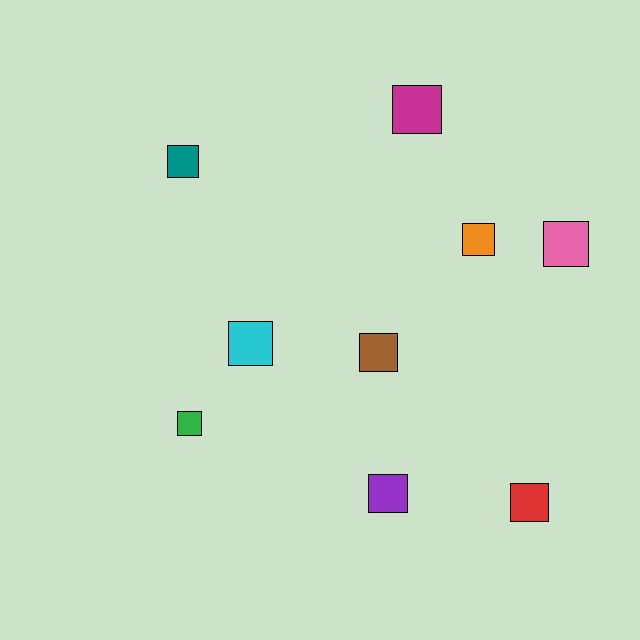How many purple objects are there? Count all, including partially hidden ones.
There is 1 purple object.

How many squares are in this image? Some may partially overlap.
There are 9 squares.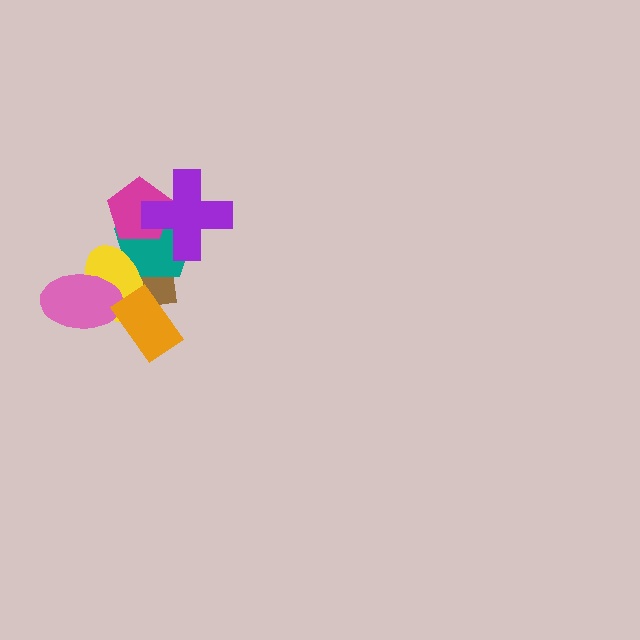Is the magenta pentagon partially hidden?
Yes, it is partially covered by another shape.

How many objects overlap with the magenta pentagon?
2 objects overlap with the magenta pentagon.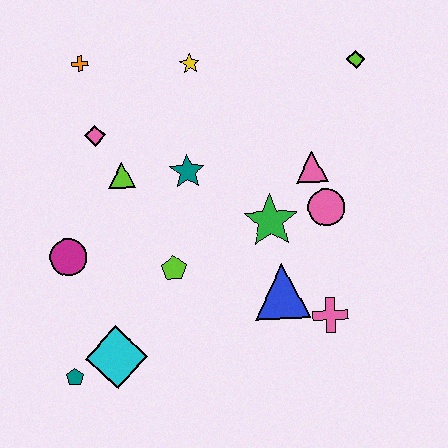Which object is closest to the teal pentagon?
The cyan diamond is closest to the teal pentagon.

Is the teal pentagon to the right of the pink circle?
No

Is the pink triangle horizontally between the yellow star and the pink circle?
Yes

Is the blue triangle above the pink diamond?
No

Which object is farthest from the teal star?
The teal pentagon is farthest from the teal star.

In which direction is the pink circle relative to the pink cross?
The pink circle is above the pink cross.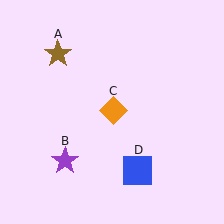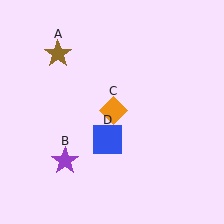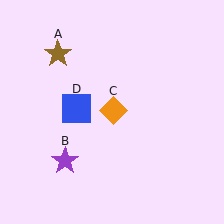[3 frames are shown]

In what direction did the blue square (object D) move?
The blue square (object D) moved up and to the left.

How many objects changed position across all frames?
1 object changed position: blue square (object D).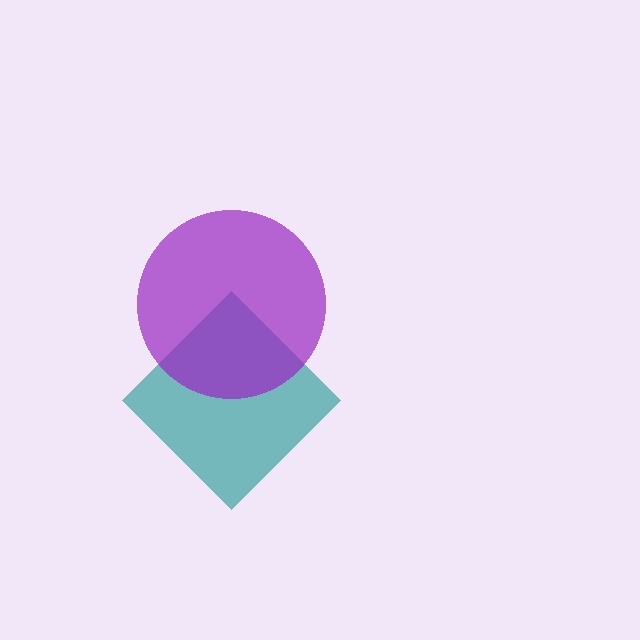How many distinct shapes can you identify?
There are 2 distinct shapes: a teal diamond, a purple circle.